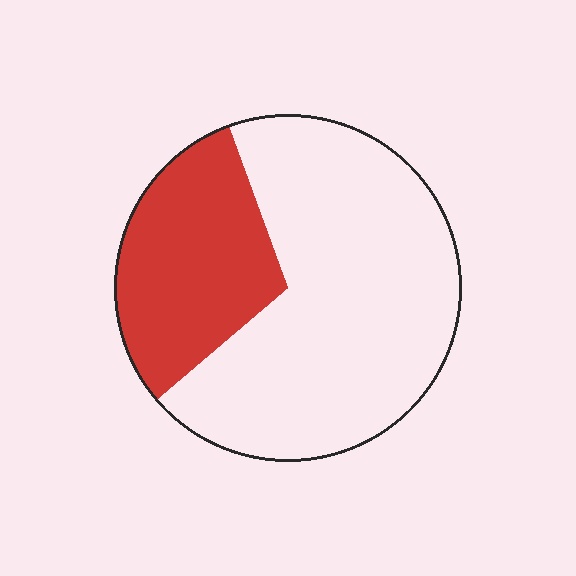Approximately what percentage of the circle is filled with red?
Approximately 30%.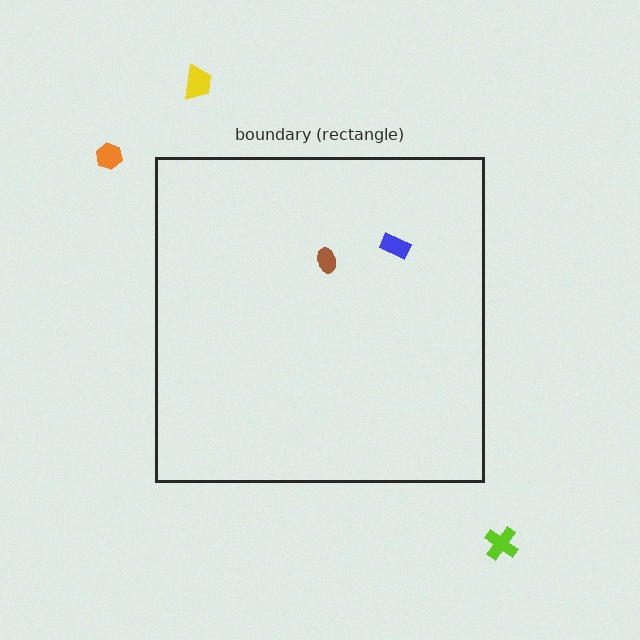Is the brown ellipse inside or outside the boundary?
Inside.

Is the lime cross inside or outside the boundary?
Outside.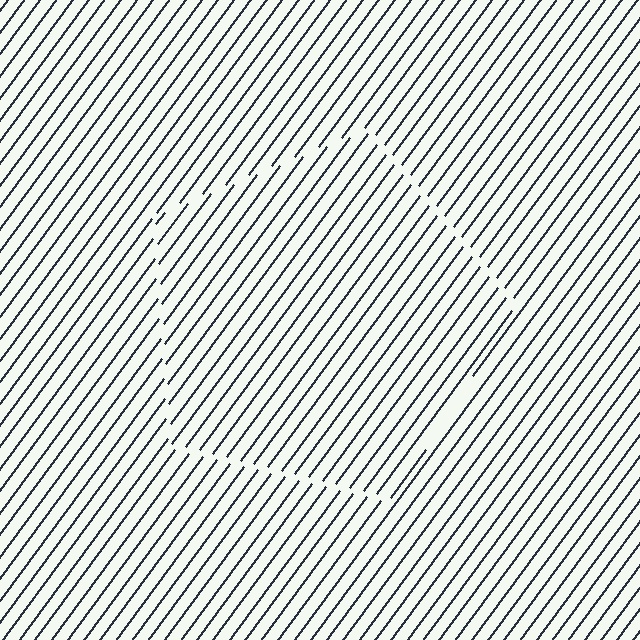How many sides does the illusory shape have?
5 sides — the line-ends trace a pentagon.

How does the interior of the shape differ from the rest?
The interior of the shape contains the same grating, shifted by half a period — the contour is defined by the phase discontinuity where line-ends from the inner and outer gratings abut.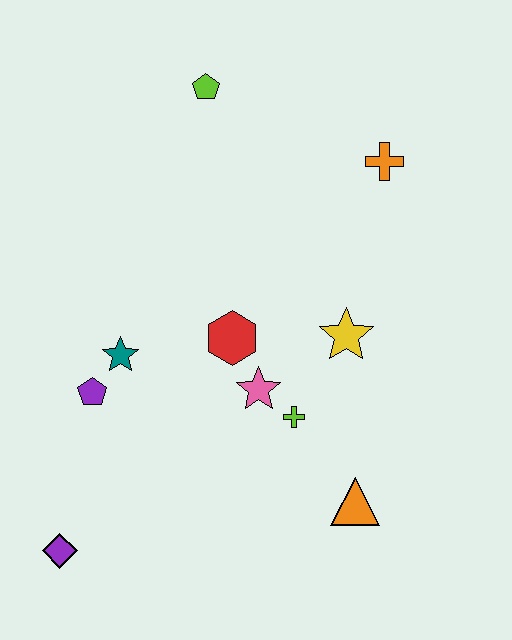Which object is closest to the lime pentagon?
The orange cross is closest to the lime pentagon.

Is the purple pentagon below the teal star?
Yes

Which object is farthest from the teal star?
The orange cross is farthest from the teal star.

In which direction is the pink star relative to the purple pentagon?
The pink star is to the right of the purple pentagon.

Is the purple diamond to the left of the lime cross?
Yes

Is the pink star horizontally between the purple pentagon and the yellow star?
Yes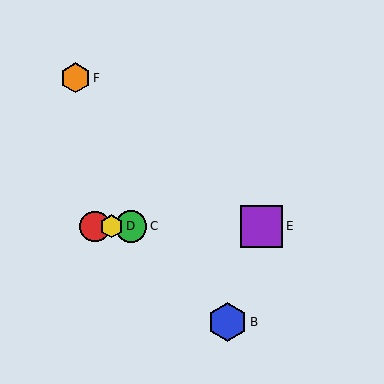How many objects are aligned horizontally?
4 objects (A, C, D, E) are aligned horizontally.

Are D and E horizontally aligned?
Yes, both are at y≈226.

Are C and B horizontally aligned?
No, C is at y≈226 and B is at y≈322.